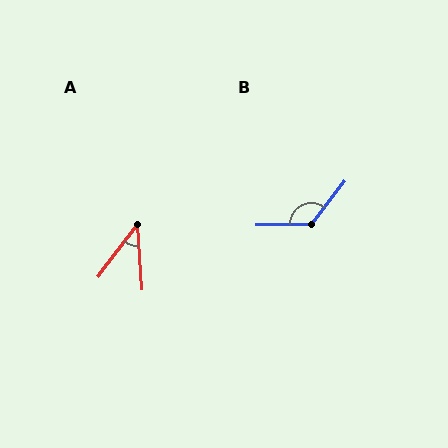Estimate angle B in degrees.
Approximately 129 degrees.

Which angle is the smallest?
A, at approximately 41 degrees.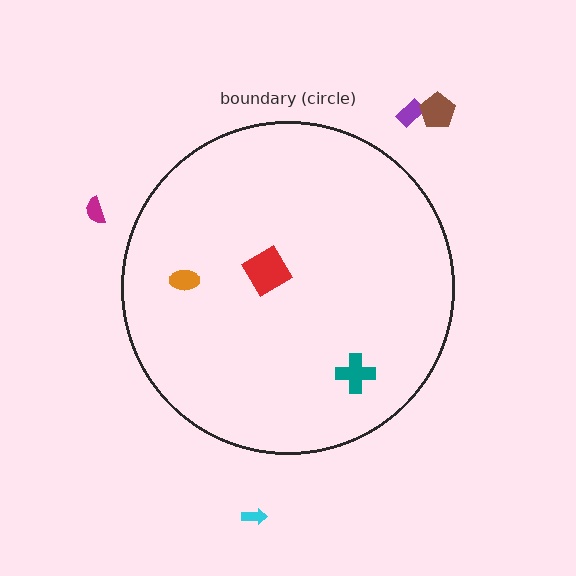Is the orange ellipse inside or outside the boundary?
Inside.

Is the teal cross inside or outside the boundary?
Inside.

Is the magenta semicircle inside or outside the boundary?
Outside.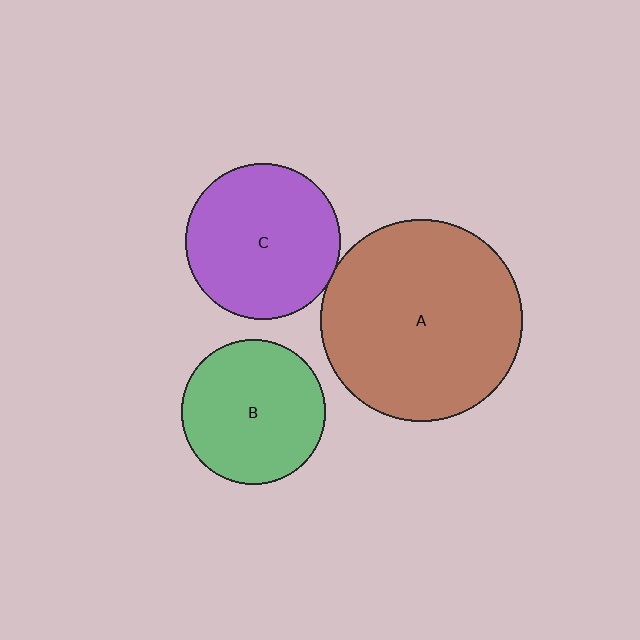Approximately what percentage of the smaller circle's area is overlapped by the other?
Approximately 5%.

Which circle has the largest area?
Circle A (brown).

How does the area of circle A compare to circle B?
Approximately 1.9 times.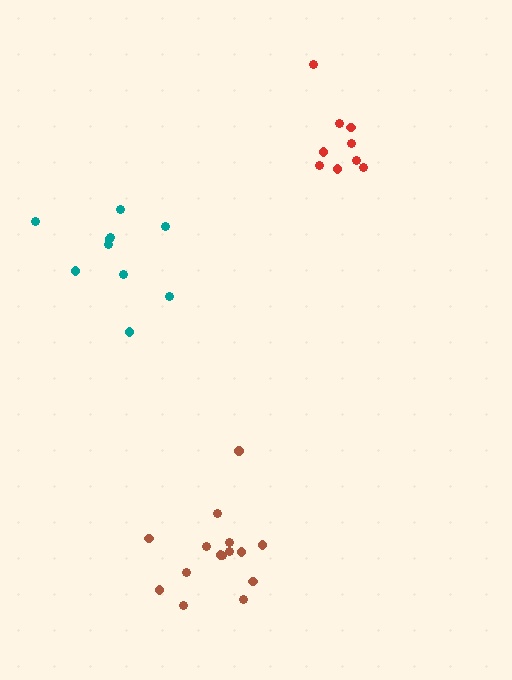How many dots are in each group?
Group 1: 15 dots, Group 2: 10 dots, Group 3: 9 dots (34 total).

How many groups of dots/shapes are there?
There are 3 groups.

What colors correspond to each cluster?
The clusters are colored: brown, teal, red.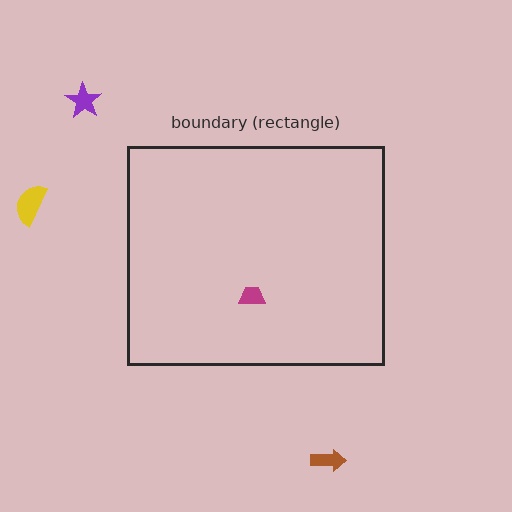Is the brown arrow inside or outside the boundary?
Outside.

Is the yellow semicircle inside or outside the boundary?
Outside.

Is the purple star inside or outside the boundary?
Outside.